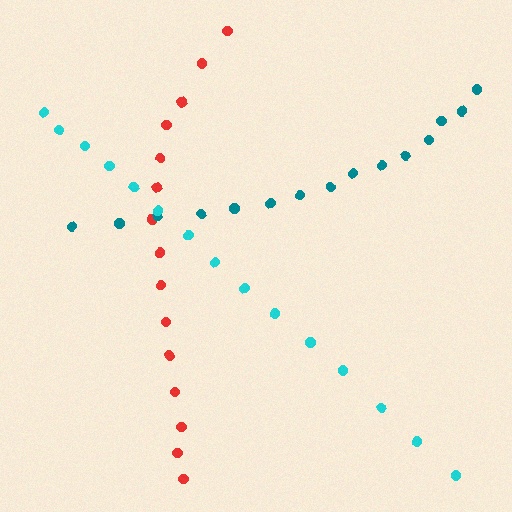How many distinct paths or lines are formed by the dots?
There are 3 distinct paths.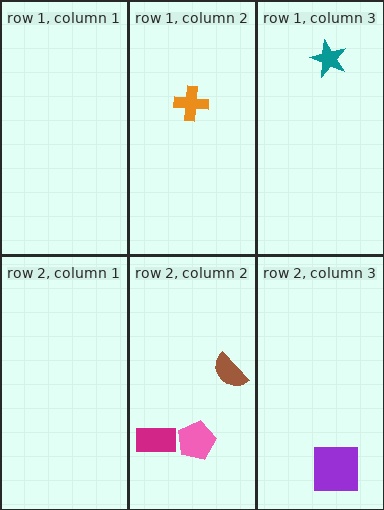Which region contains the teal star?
The row 1, column 3 region.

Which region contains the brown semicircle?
The row 2, column 2 region.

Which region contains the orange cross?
The row 1, column 2 region.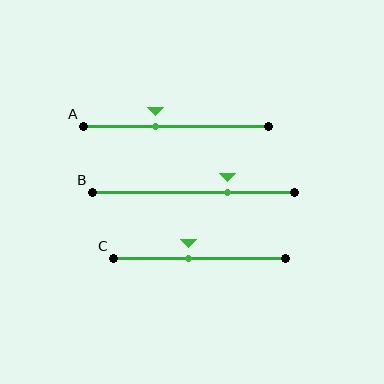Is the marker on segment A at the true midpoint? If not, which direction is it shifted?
No, the marker on segment A is shifted to the left by about 11% of the segment length.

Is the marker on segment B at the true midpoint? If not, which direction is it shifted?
No, the marker on segment B is shifted to the right by about 17% of the segment length.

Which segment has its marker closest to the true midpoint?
Segment C has its marker closest to the true midpoint.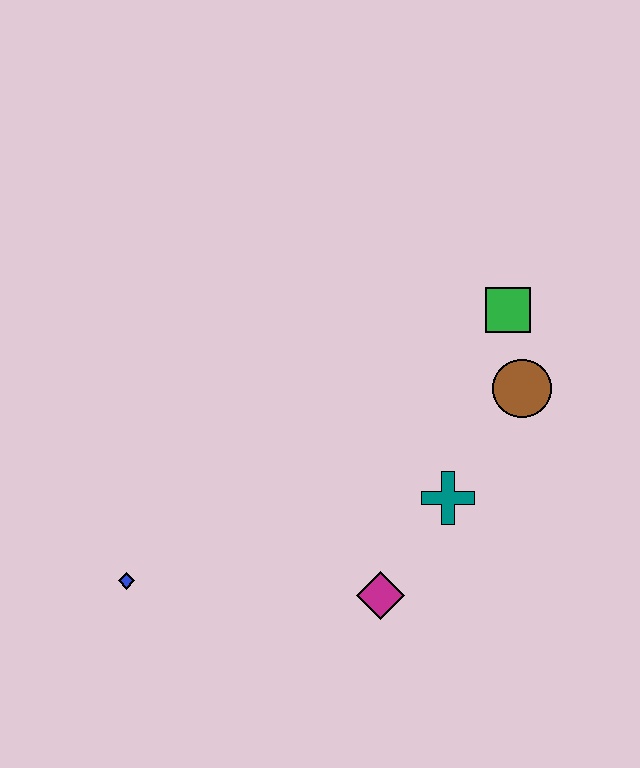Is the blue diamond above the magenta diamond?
Yes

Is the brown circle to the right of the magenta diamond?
Yes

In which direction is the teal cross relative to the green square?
The teal cross is below the green square.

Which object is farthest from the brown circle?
The blue diamond is farthest from the brown circle.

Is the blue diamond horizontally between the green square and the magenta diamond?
No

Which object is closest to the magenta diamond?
The teal cross is closest to the magenta diamond.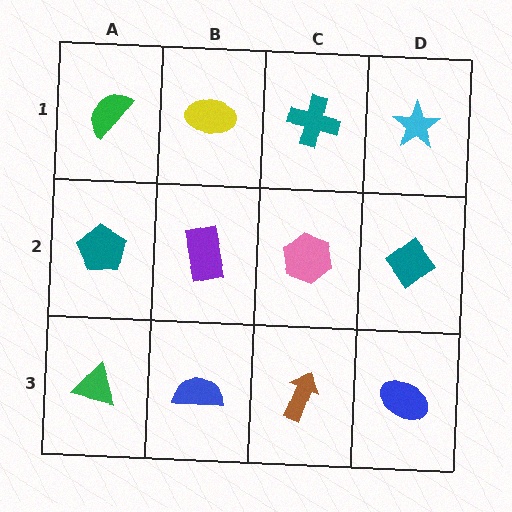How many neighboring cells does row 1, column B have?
3.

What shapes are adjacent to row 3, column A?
A teal pentagon (row 2, column A), a blue semicircle (row 3, column B).